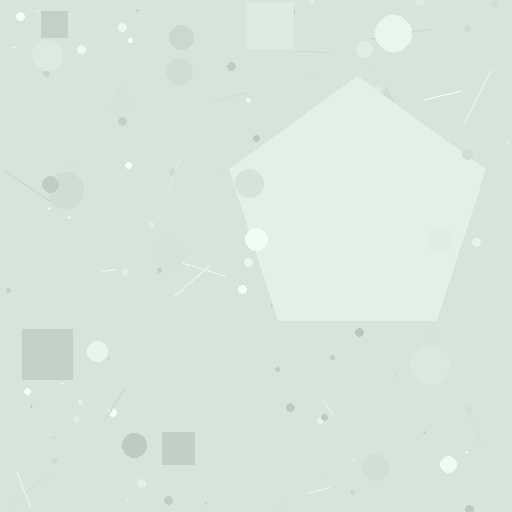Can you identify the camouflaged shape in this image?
The camouflaged shape is a pentagon.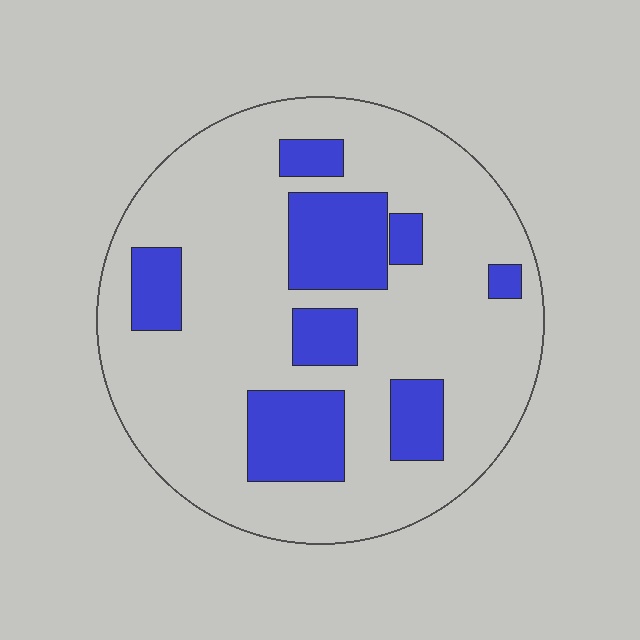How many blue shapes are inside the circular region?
8.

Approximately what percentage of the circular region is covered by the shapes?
Approximately 25%.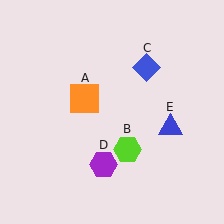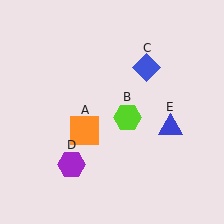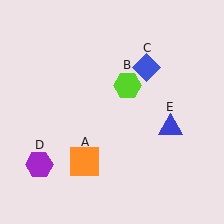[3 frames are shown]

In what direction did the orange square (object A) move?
The orange square (object A) moved down.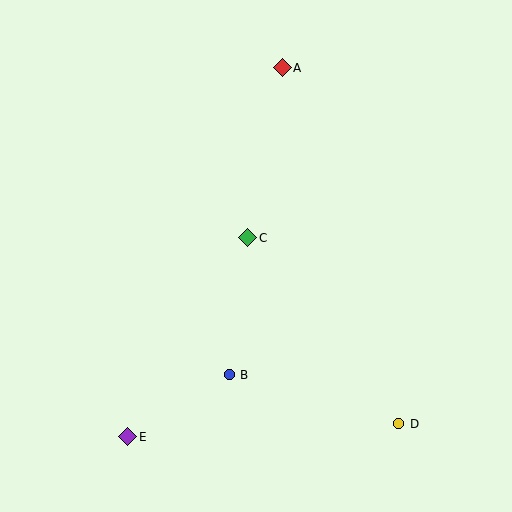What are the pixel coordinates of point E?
Point E is at (128, 437).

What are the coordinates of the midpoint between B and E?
The midpoint between B and E is at (178, 406).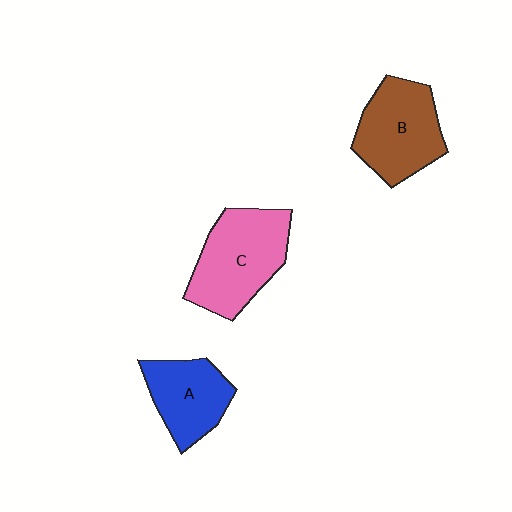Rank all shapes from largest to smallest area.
From largest to smallest: C (pink), B (brown), A (blue).